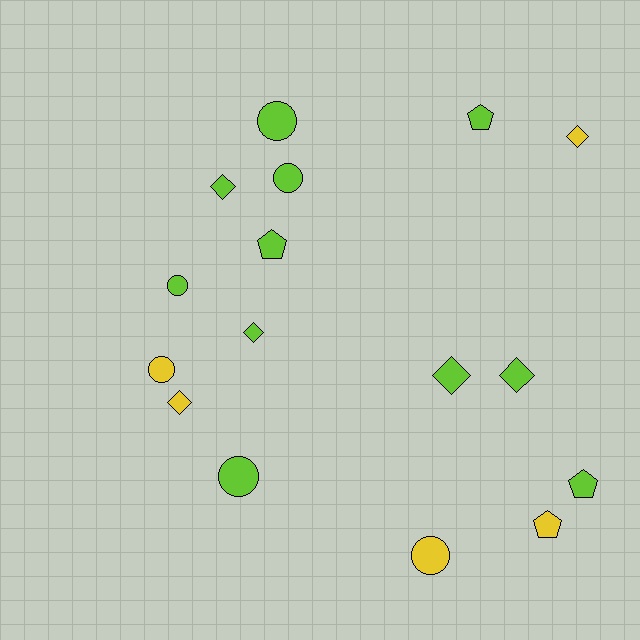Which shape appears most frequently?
Circle, with 6 objects.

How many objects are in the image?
There are 16 objects.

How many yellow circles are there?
There are 2 yellow circles.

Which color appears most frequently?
Lime, with 11 objects.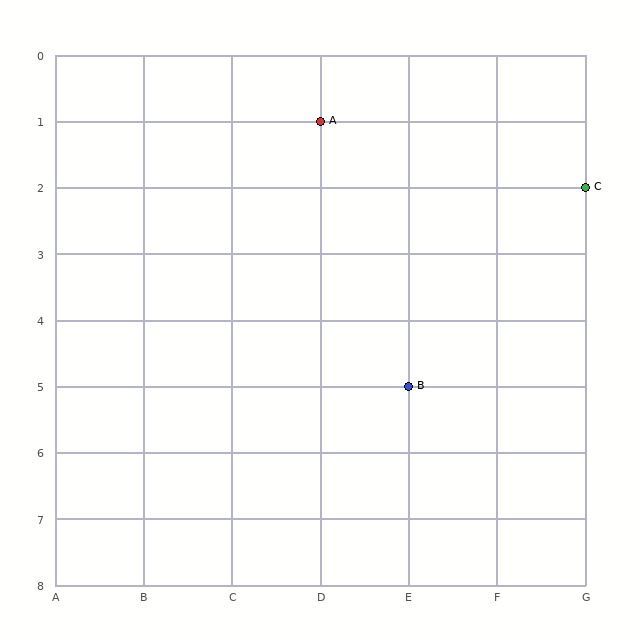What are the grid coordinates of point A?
Point A is at grid coordinates (D, 1).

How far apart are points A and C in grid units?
Points A and C are 3 columns and 1 row apart (about 3.2 grid units diagonally).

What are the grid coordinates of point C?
Point C is at grid coordinates (G, 2).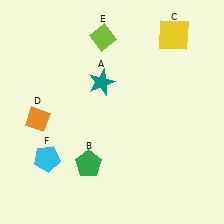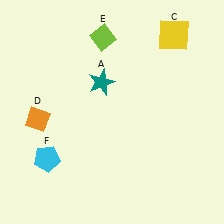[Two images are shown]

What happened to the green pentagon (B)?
The green pentagon (B) was removed in Image 2. It was in the bottom-left area of Image 1.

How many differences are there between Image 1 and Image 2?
There is 1 difference between the two images.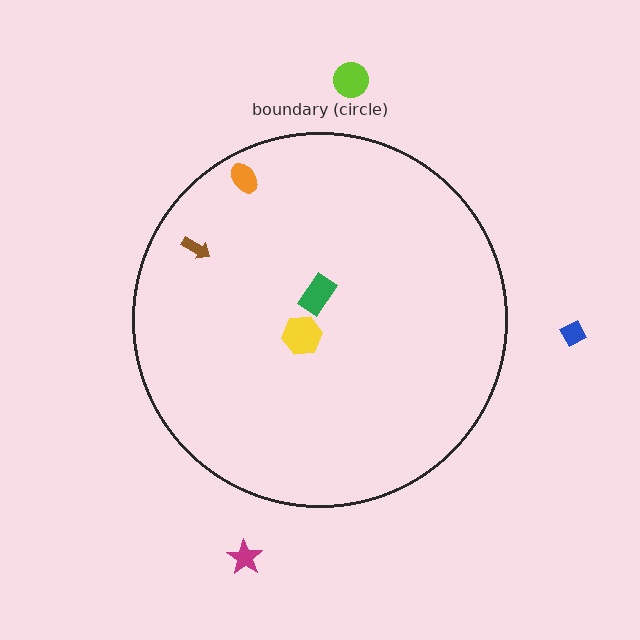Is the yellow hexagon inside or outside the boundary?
Inside.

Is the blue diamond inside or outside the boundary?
Outside.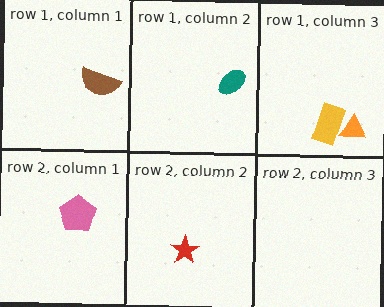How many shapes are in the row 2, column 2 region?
1.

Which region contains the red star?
The row 2, column 2 region.